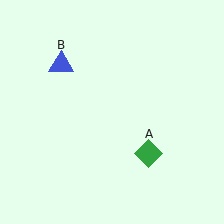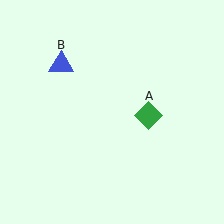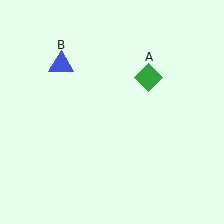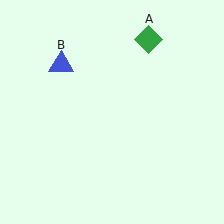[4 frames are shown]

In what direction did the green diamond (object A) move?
The green diamond (object A) moved up.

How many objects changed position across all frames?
1 object changed position: green diamond (object A).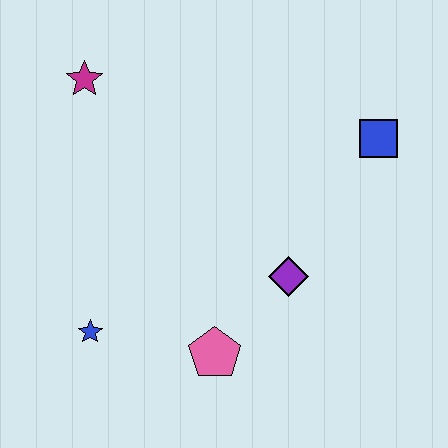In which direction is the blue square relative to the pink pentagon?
The blue square is above the pink pentagon.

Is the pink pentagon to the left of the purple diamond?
Yes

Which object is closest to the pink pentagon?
The purple diamond is closest to the pink pentagon.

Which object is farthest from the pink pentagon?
The magenta star is farthest from the pink pentagon.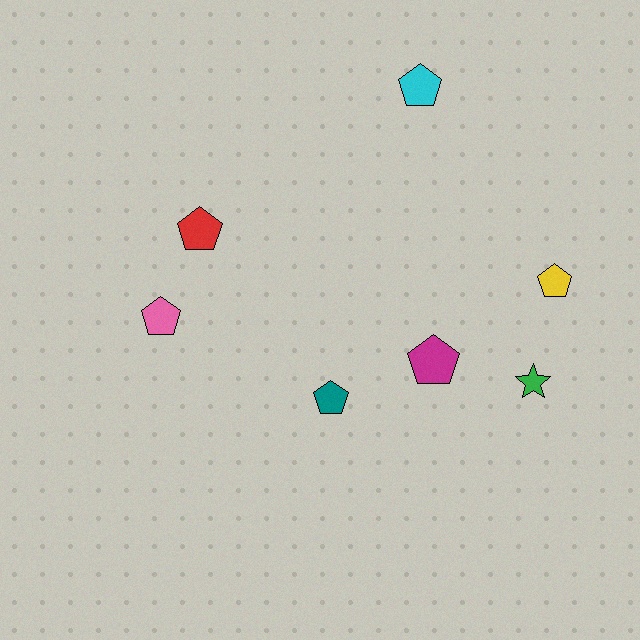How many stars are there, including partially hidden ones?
There is 1 star.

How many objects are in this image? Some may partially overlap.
There are 7 objects.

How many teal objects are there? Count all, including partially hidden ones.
There is 1 teal object.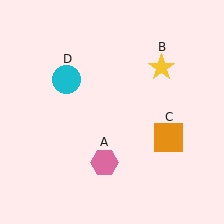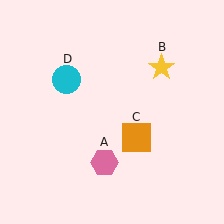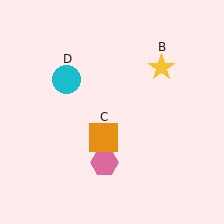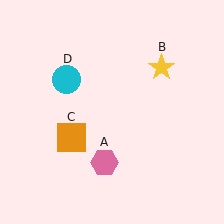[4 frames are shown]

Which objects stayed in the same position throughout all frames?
Pink hexagon (object A) and yellow star (object B) and cyan circle (object D) remained stationary.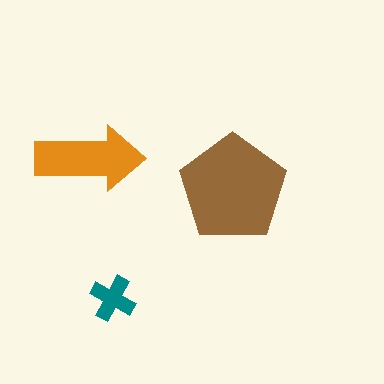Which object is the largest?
The brown pentagon.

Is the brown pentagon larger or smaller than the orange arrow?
Larger.